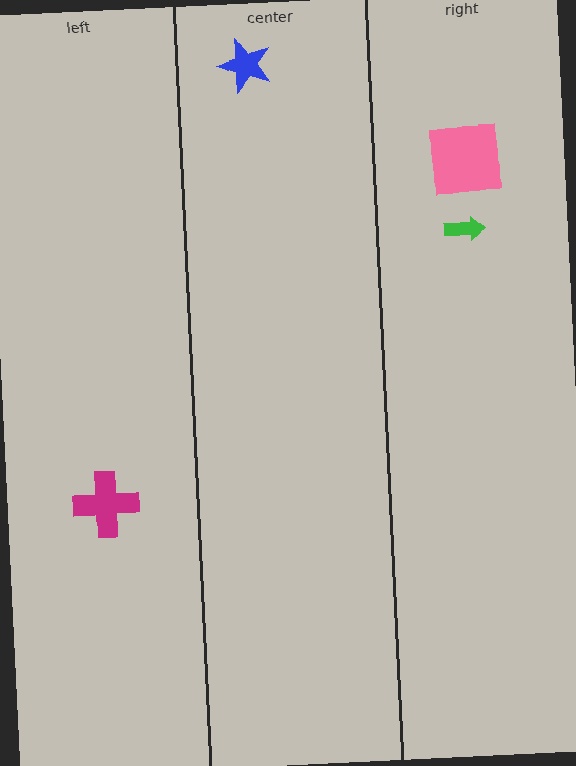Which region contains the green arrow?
The right region.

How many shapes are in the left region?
1.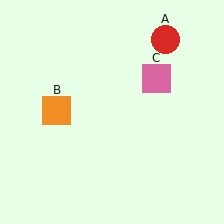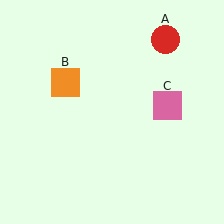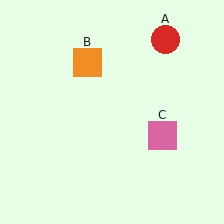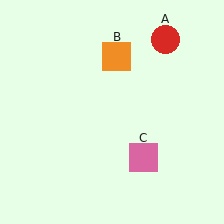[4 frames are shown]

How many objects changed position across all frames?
2 objects changed position: orange square (object B), pink square (object C).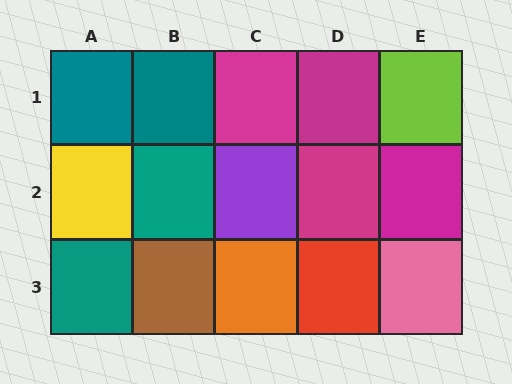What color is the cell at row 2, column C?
Purple.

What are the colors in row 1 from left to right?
Teal, teal, magenta, magenta, lime.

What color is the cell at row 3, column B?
Brown.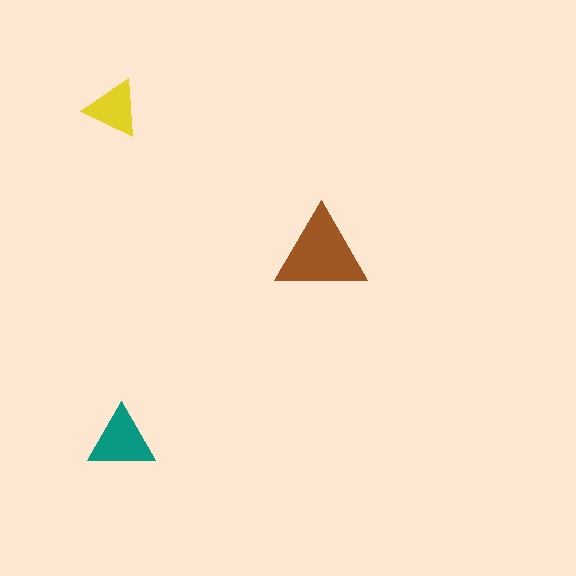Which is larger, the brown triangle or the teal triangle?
The brown one.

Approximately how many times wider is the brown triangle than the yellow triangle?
About 1.5 times wider.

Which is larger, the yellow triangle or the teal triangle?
The teal one.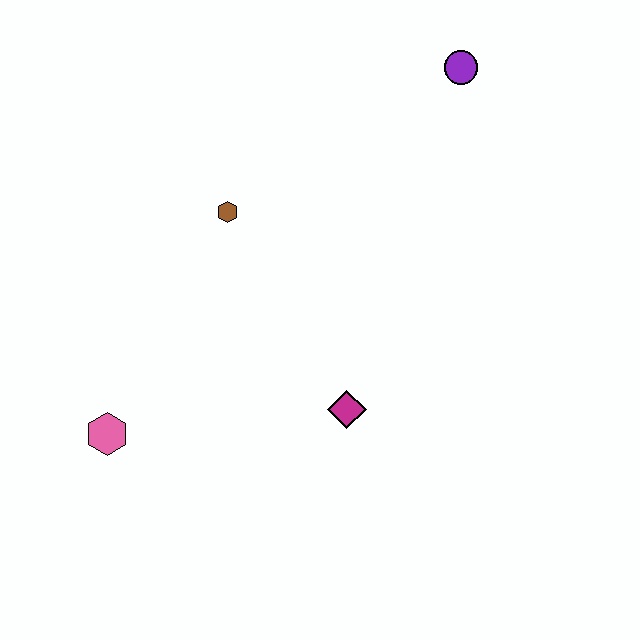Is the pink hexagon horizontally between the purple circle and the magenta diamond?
No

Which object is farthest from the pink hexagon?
The purple circle is farthest from the pink hexagon.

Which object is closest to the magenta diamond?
The brown hexagon is closest to the magenta diamond.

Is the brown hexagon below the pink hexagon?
No